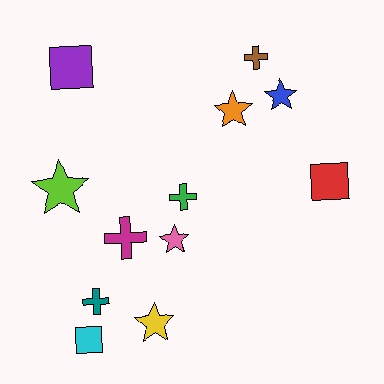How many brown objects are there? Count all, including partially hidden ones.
There is 1 brown object.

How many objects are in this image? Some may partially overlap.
There are 12 objects.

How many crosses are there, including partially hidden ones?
There are 4 crosses.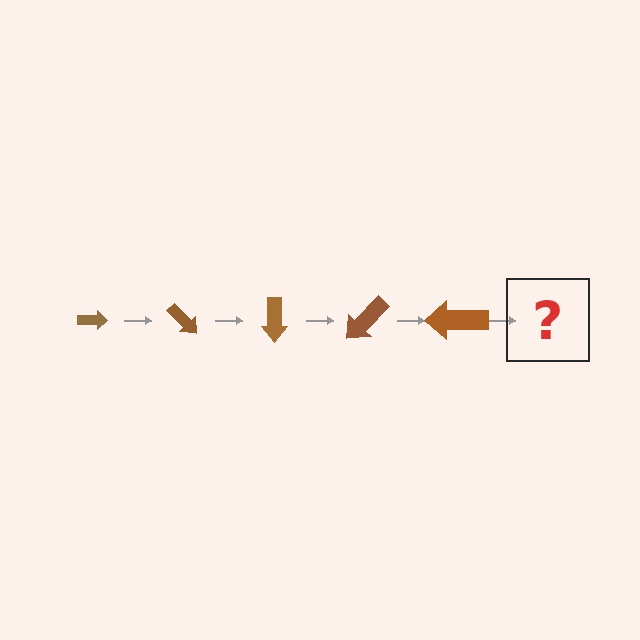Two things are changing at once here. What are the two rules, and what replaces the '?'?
The two rules are that the arrow grows larger each step and it rotates 45 degrees each step. The '?' should be an arrow, larger than the previous one and rotated 225 degrees from the start.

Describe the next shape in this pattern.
It should be an arrow, larger than the previous one and rotated 225 degrees from the start.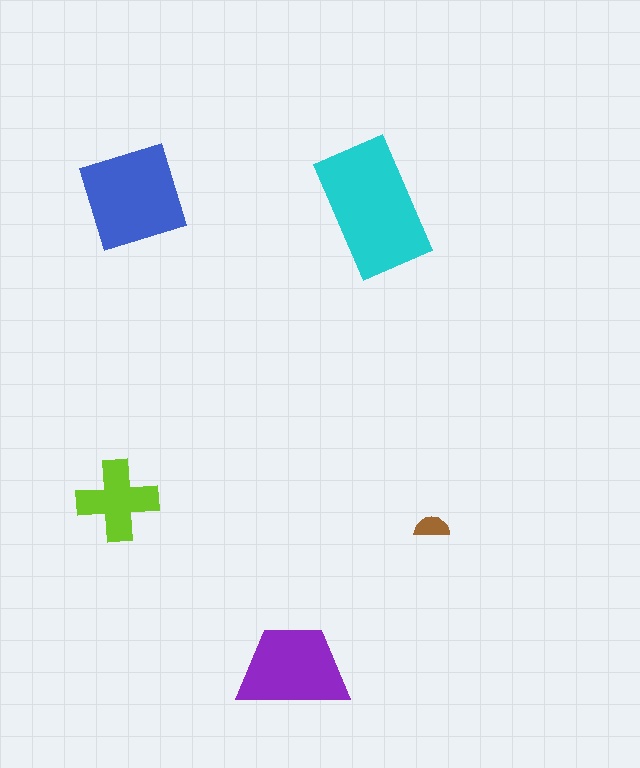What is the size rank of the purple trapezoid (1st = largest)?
3rd.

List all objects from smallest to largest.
The brown semicircle, the lime cross, the purple trapezoid, the blue diamond, the cyan rectangle.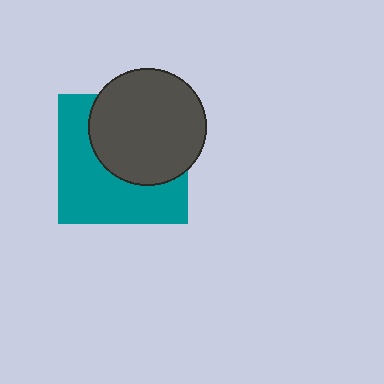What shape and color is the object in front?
The object in front is a dark gray circle.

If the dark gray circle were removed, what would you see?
You would see the complete teal square.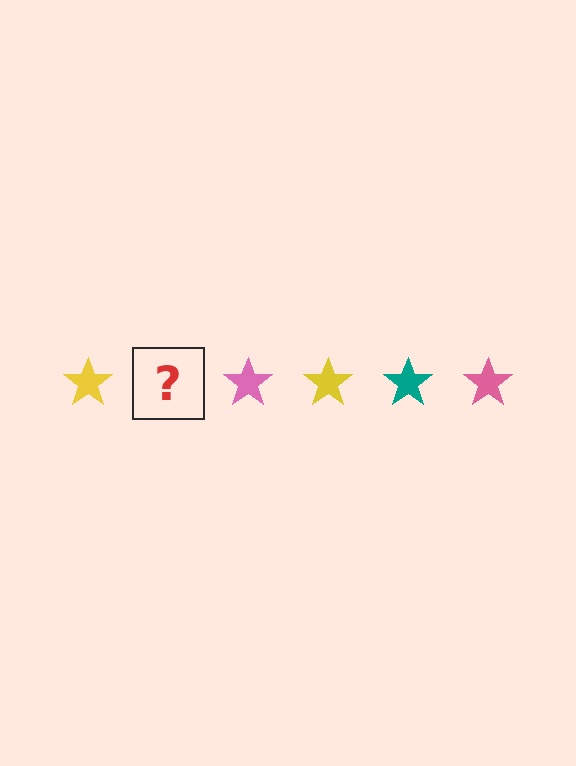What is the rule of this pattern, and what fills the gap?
The rule is that the pattern cycles through yellow, teal, pink stars. The gap should be filled with a teal star.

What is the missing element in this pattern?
The missing element is a teal star.